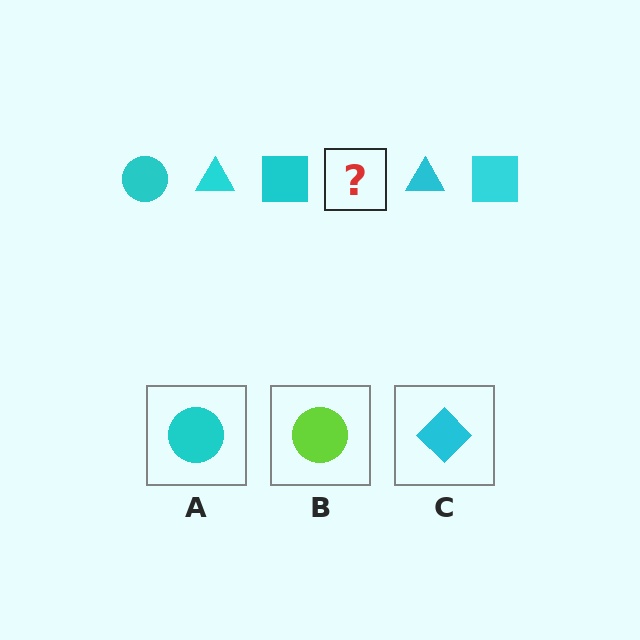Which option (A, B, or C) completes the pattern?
A.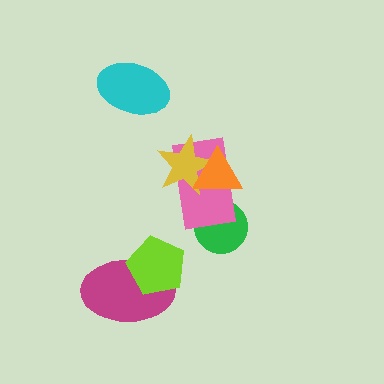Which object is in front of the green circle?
The pink rectangle is in front of the green circle.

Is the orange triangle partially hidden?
No, no other shape covers it.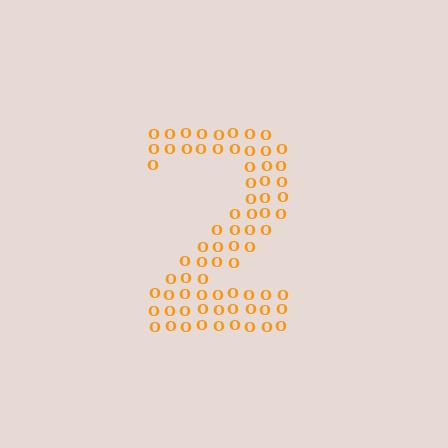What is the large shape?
The large shape is the digit 2.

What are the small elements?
The small elements are letter O's.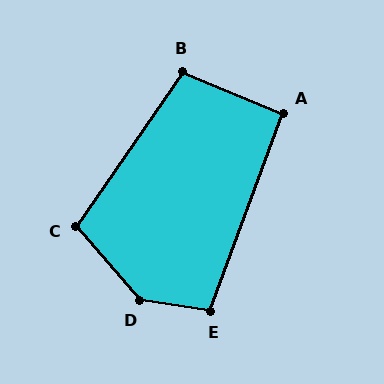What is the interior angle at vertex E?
Approximately 102 degrees (obtuse).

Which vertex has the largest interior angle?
D, at approximately 139 degrees.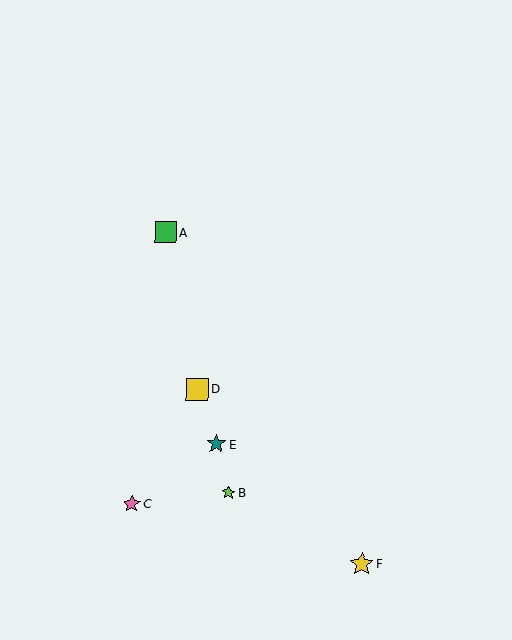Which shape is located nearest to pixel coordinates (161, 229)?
The green square (labeled A) at (165, 232) is nearest to that location.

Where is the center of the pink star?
The center of the pink star is at (132, 504).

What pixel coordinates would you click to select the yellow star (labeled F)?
Click at (362, 564) to select the yellow star F.